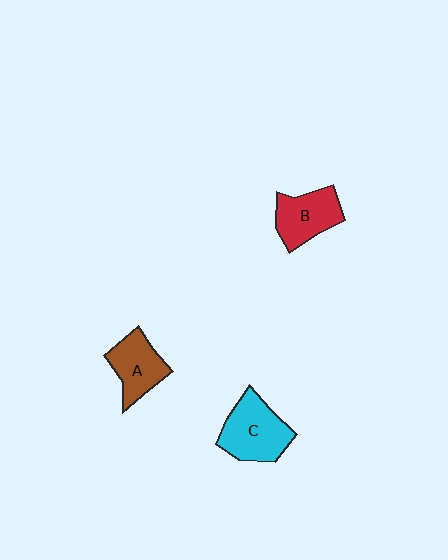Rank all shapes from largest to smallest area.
From largest to smallest: C (cyan), B (red), A (brown).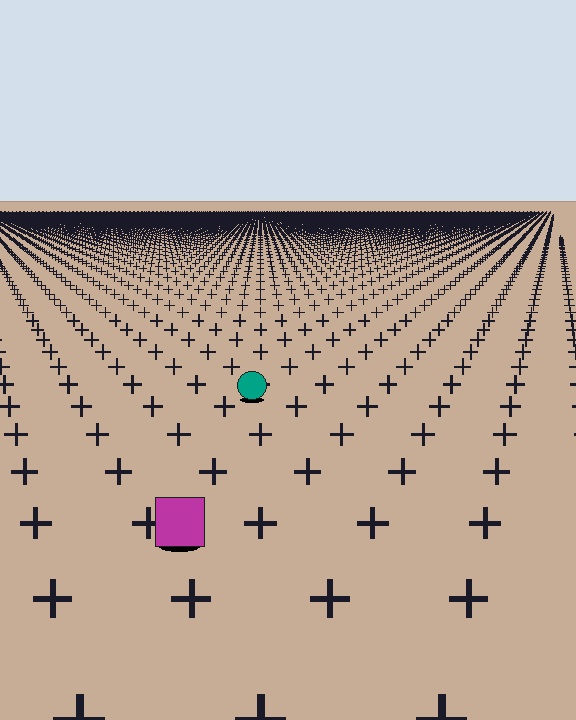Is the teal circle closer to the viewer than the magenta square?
No. The magenta square is closer — you can tell from the texture gradient: the ground texture is coarser near it.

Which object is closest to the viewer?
The magenta square is closest. The texture marks near it are larger and more spread out.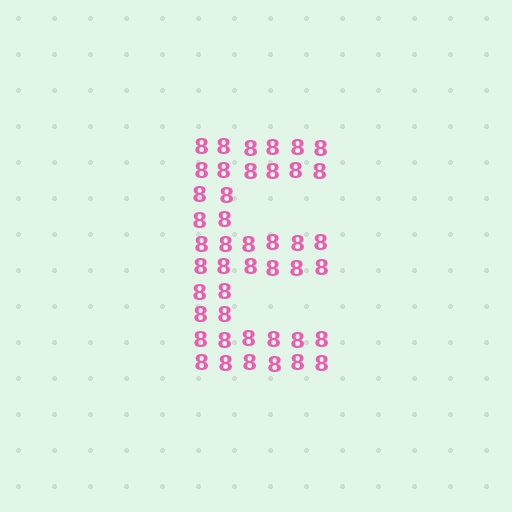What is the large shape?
The large shape is the letter E.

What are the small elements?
The small elements are digit 8's.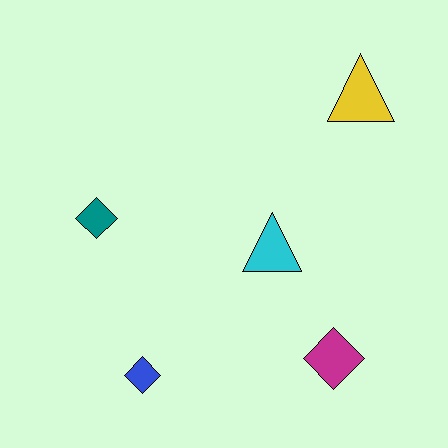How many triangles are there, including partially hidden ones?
There are 2 triangles.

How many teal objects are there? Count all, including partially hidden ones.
There is 1 teal object.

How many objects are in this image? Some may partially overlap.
There are 5 objects.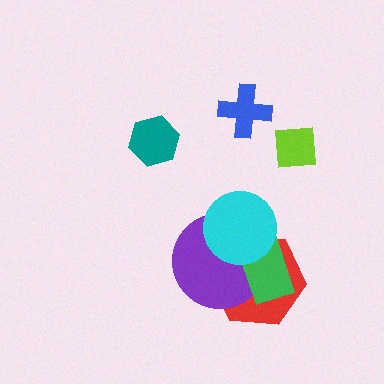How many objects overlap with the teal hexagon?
0 objects overlap with the teal hexagon.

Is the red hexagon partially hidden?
Yes, it is partially covered by another shape.